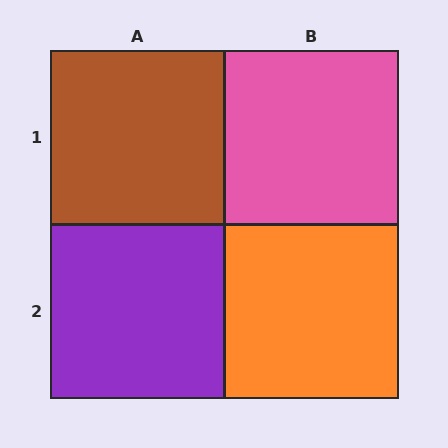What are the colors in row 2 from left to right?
Purple, orange.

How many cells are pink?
1 cell is pink.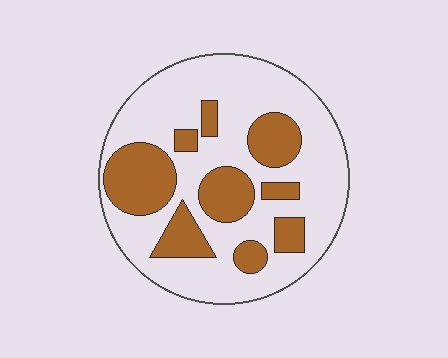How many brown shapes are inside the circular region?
9.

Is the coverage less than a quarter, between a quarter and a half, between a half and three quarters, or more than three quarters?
Between a quarter and a half.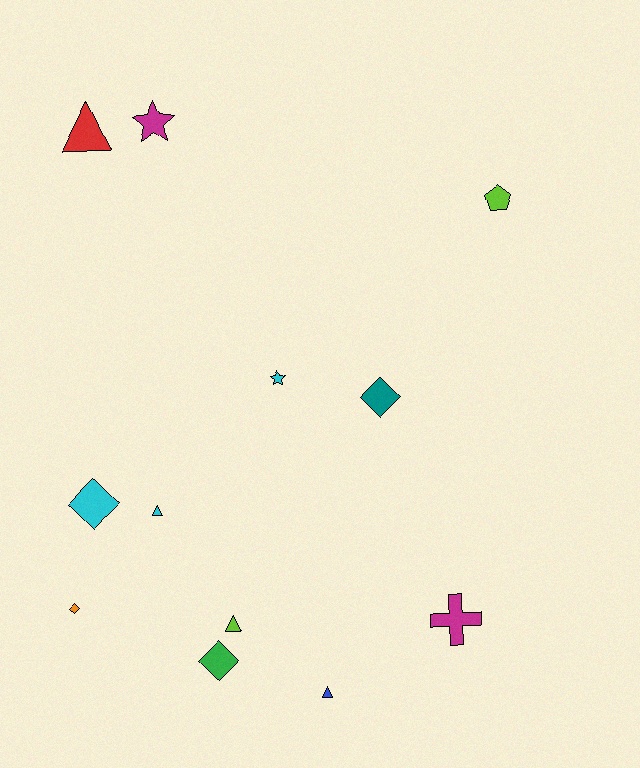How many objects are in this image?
There are 12 objects.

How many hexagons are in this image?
There are no hexagons.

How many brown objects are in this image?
There are no brown objects.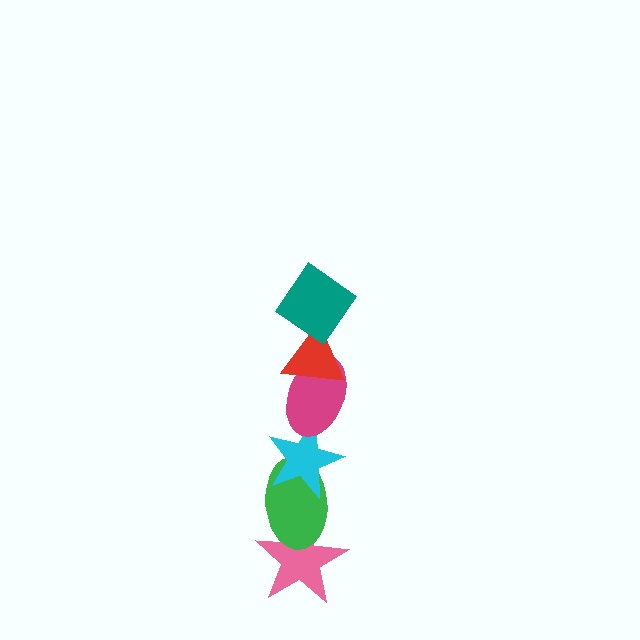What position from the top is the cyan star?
The cyan star is 4th from the top.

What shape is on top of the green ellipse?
The cyan star is on top of the green ellipse.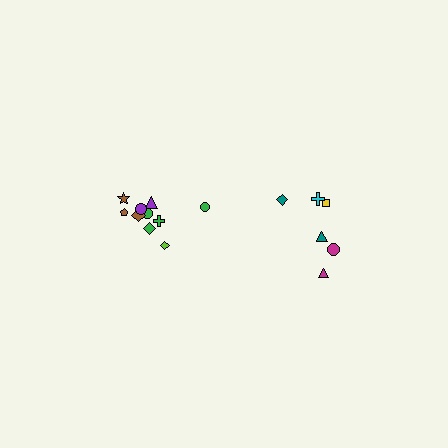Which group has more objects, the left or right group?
The left group.